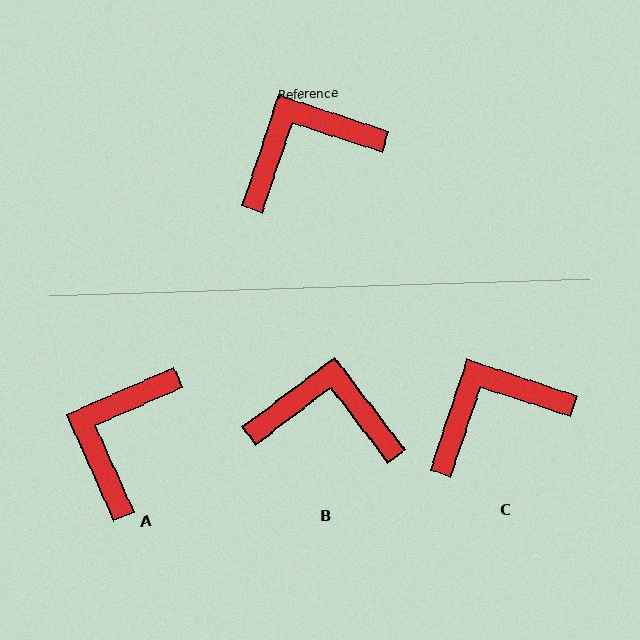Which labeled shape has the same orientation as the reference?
C.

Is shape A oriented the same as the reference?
No, it is off by about 42 degrees.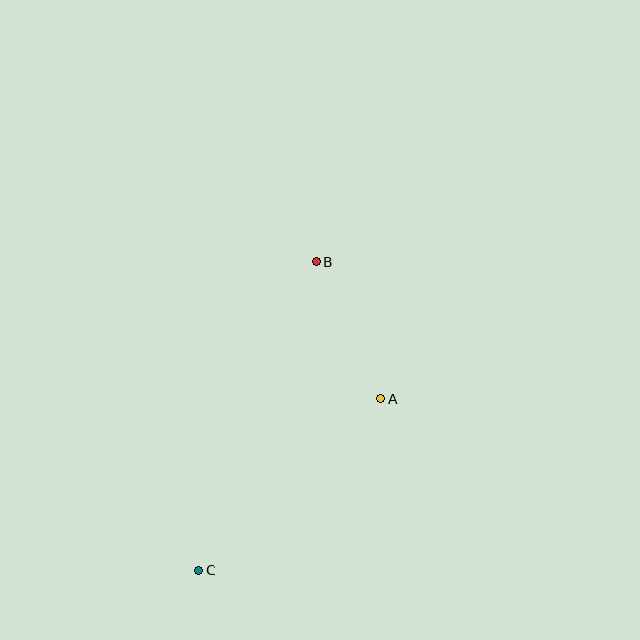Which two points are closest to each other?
Points A and B are closest to each other.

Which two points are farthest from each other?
Points B and C are farthest from each other.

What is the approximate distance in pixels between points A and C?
The distance between A and C is approximately 250 pixels.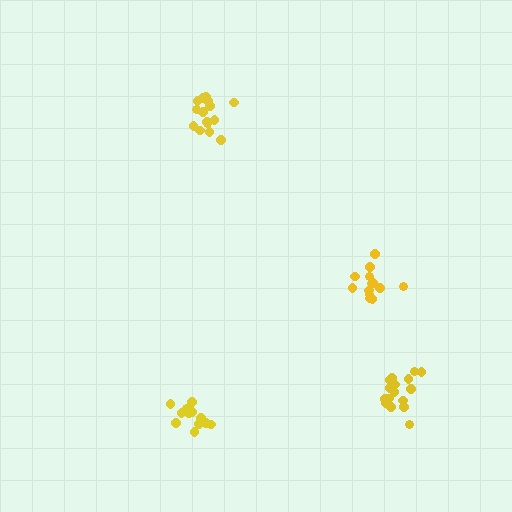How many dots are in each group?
Group 1: 13 dots, Group 2: 15 dots, Group 3: 16 dots, Group 4: 14 dots (58 total).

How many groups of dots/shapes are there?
There are 4 groups.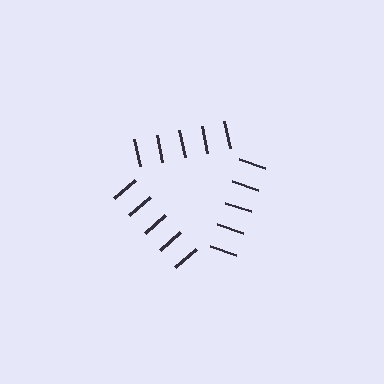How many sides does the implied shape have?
3 sides — the line-ends trace a triangle.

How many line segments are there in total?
15 — 5 along each of the 3 edges.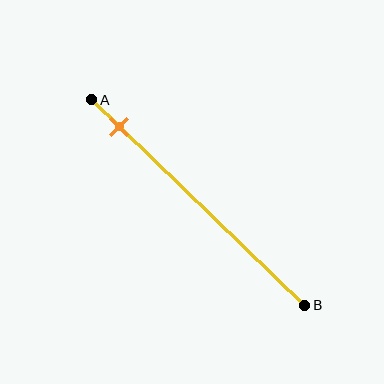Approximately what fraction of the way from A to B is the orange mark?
The orange mark is approximately 15% of the way from A to B.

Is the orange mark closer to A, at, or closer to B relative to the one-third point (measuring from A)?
The orange mark is closer to point A than the one-third point of segment AB.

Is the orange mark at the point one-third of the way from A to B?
No, the mark is at about 15% from A, not at the 33% one-third point.